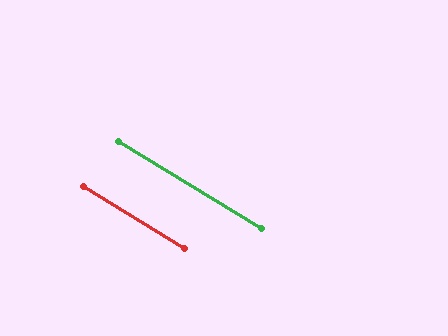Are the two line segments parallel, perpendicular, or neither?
Parallel — their directions differ by only 0.2°.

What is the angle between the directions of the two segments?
Approximately 0 degrees.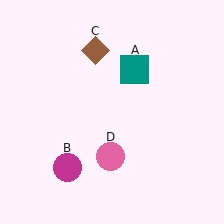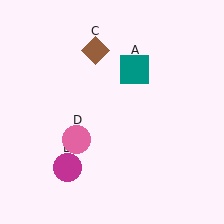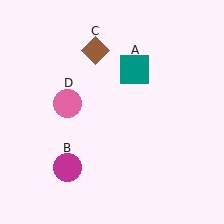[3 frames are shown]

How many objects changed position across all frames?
1 object changed position: pink circle (object D).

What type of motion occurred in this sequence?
The pink circle (object D) rotated clockwise around the center of the scene.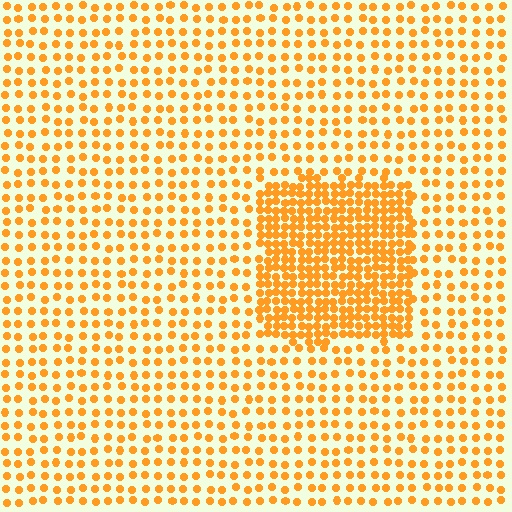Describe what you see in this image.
The image contains small orange elements arranged at two different densities. A rectangle-shaped region is visible where the elements are more densely packed than the surrounding area.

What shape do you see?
I see a rectangle.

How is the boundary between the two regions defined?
The boundary is defined by a change in element density (approximately 2.4x ratio). All elements are the same color, size, and shape.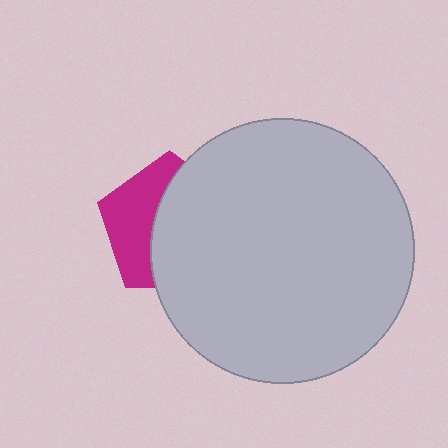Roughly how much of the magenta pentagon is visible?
A small part of it is visible (roughly 40%).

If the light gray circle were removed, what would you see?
You would see the complete magenta pentagon.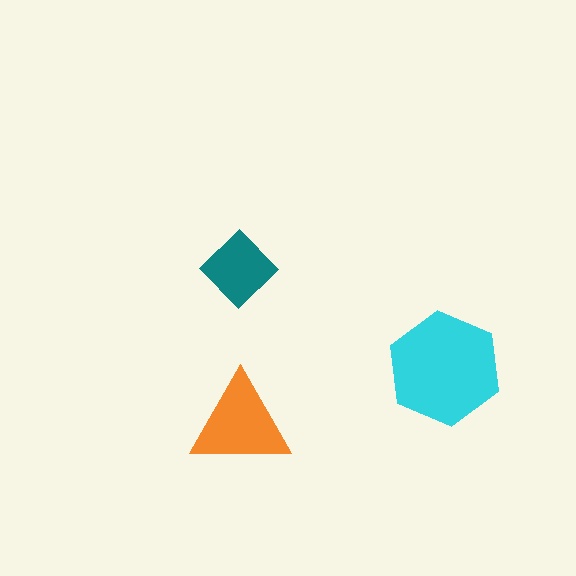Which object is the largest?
The cyan hexagon.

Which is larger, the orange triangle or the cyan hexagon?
The cyan hexagon.